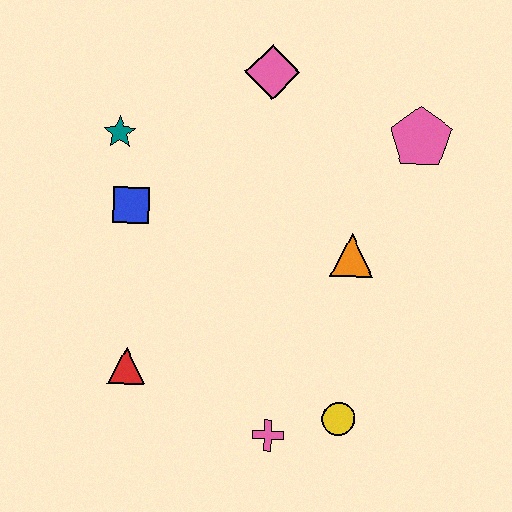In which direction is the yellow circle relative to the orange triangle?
The yellow circle is below the orange triangle.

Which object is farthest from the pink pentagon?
The red triangle is farthest from the pink pentagon.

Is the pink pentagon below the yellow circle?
No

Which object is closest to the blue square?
The teal star is closest to the blue square.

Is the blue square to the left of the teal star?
No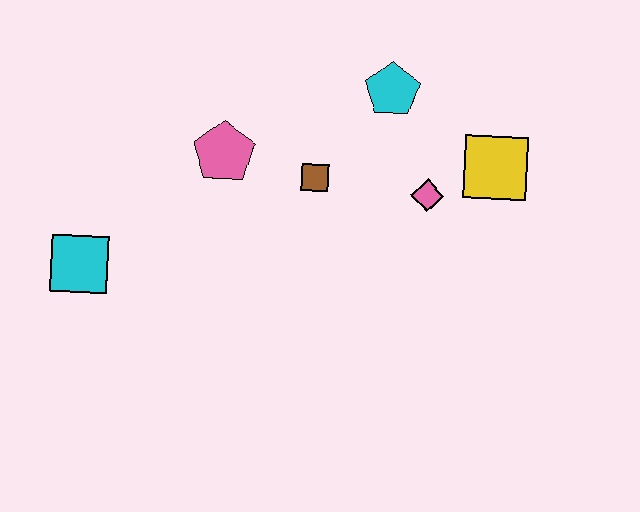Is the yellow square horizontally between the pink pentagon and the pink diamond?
No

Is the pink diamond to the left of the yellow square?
Yes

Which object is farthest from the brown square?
The cyan square is farthest from the brown square.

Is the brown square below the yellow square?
Yes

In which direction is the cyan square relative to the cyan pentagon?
The cyan square is to the left of the cyan pentagon.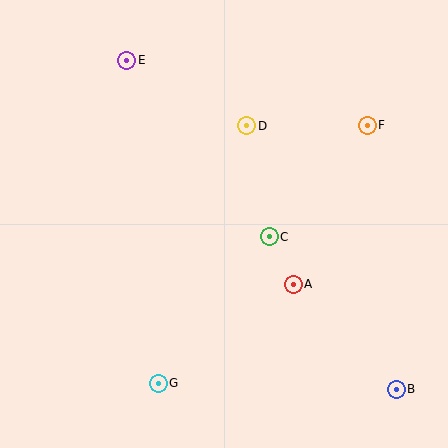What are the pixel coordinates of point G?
Point G is at (158, 383).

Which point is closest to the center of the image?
Point C at (269, 237) is closest to the center.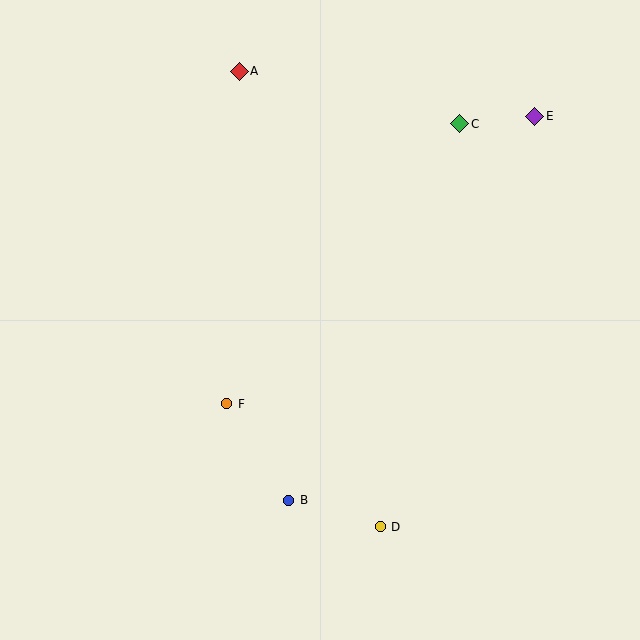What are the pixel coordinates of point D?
Point D is at (380, 527).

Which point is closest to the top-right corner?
Point E is closest to the top-right corner.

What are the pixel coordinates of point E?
Point E is at (535, 116).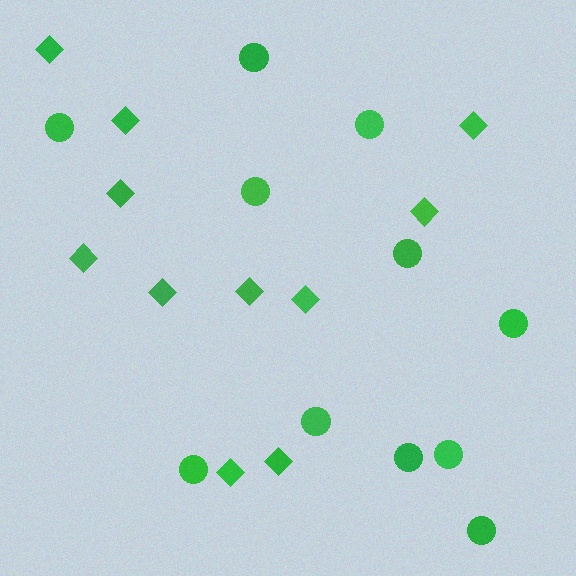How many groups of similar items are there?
There are 2 groups: one group of circles (11) and one group of diamonds (11).